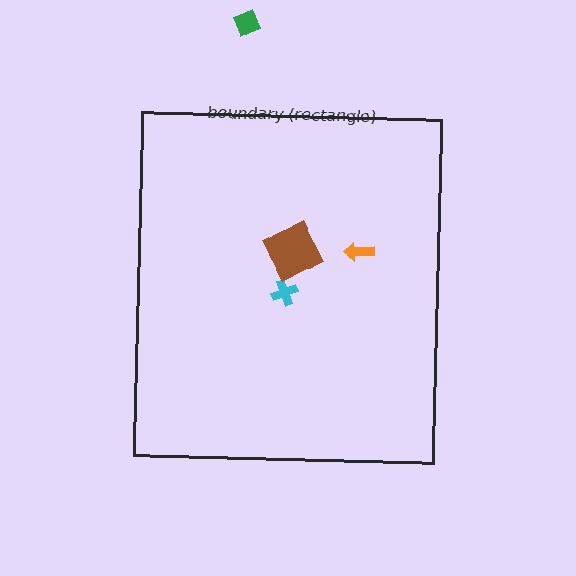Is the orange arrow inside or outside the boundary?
Inside.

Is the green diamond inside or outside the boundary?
Outside.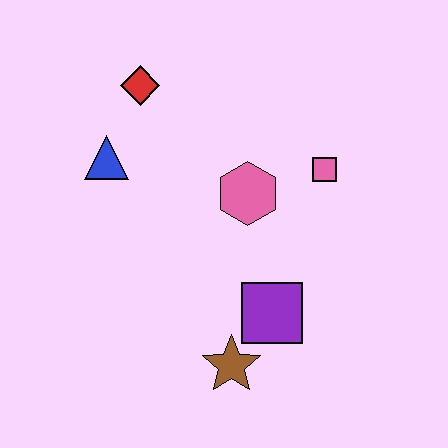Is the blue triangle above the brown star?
Yes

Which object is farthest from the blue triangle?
The brown star is farthest from the blue triangle.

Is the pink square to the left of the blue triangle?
No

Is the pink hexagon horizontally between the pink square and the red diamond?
Yes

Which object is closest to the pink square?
The pink hexagon is closest to the pink square.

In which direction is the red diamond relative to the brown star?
The red diamond is above the brown star.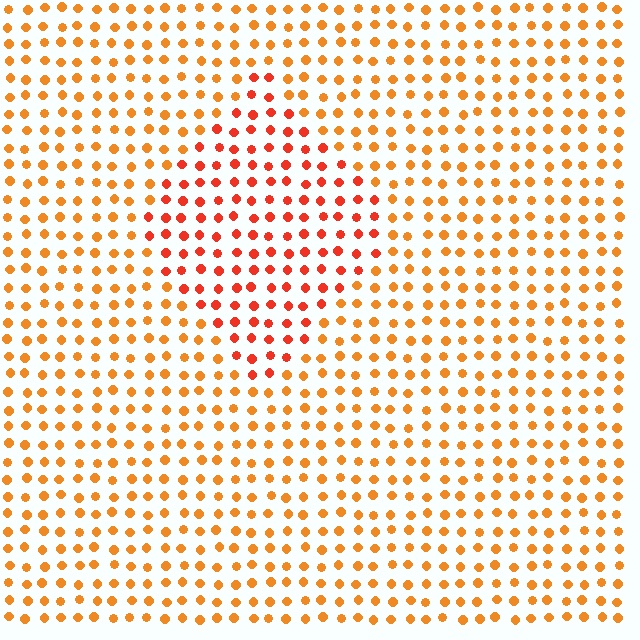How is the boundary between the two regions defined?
The boundary is defined purely by a slight shift in hue (about 26 degrees). Spacing, size, and orientation are identical on both sides.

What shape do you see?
I see a diamond.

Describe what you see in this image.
The image is filled with small orange elements in a uniform arrangement. A diamond-shaped region is visible where the elements are tinted to a slightly different hue, forming a subtle color boundary.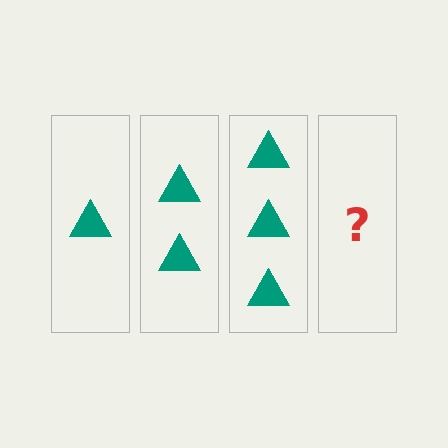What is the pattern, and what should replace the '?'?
The pattern is that each step adds one more triangle. The '?' should be 4 triangles.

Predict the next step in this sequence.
The next step is 4 triangles.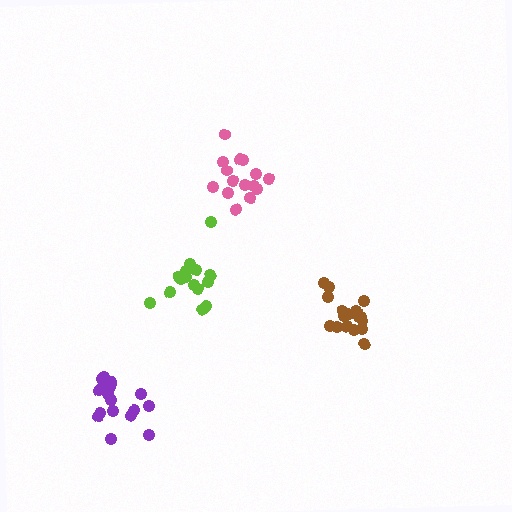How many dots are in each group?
Group 1: 15 dots, Group 2: 17 dots, Group 3: 15 dots, Group 4: 17 dots (64 total).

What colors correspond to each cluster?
The clusters are colored: lime, purple, pink, brown.